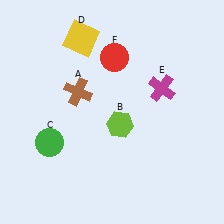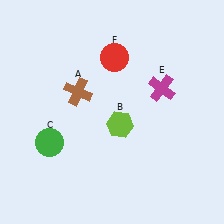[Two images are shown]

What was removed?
The yellow square (D) was removed in Image 2.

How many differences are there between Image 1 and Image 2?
There is 1 difference between the two images.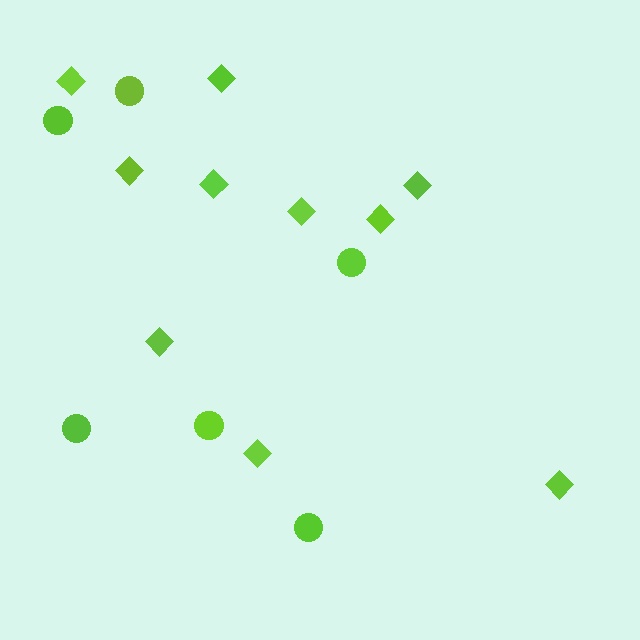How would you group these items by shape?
There are 2 groups: one group of diamonds (10) and one group of circles (6).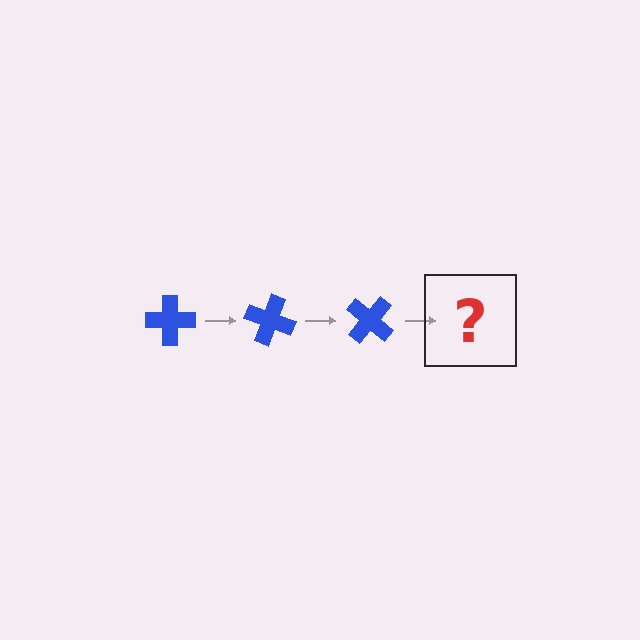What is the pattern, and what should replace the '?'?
The pattern is that the cross rotates 20 degrees each step. The '?' should be a blue cross rotated 60 degrees.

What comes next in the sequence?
The next element should be a blue cross rotated 60 degrees.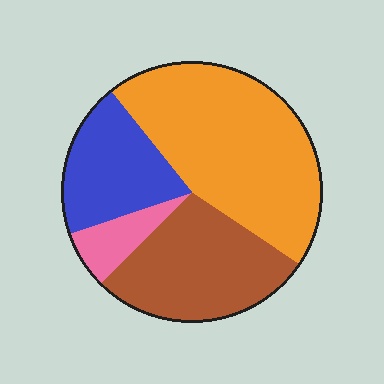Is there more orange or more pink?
Orange.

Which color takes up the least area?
Pink, at roughly 5%.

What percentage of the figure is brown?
Brown covers around 30% of the figure.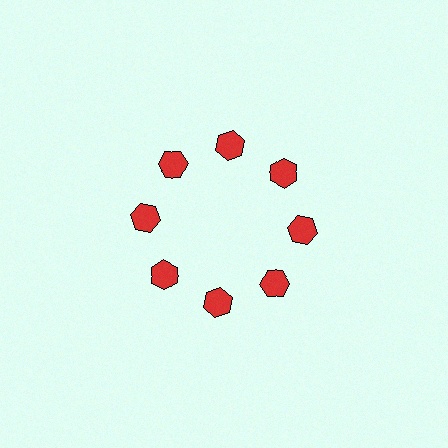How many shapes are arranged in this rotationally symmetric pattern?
There are 8 shapes, arranged in 8 groups of 1.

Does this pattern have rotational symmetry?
Yes, this pattern has 8-fold rotational symmetry. It looks the same after rotating 45 degrees around the center.